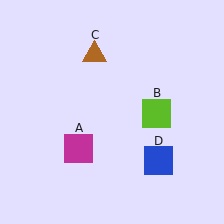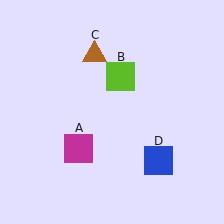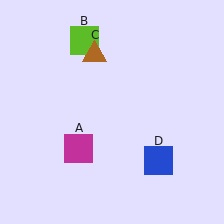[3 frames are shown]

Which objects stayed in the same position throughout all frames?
Magenta square (object A) and brown triangle (object C) and blue square (object D) remained stationary.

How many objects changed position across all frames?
1 object changed position: lime square (object B).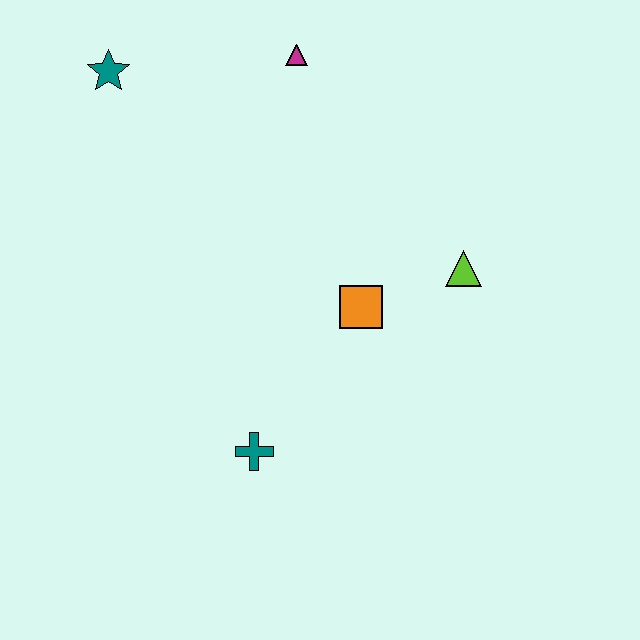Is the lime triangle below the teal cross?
No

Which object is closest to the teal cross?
The orange square is closest to the teal cross.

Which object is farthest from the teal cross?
The teal star is farthest from the teal cross.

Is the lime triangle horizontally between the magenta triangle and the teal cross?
No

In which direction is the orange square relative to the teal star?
The orange square is to the right of the teal star.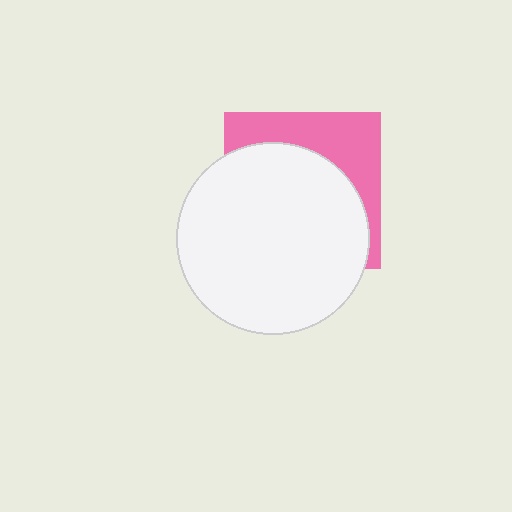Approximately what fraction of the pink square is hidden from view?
Roughly 66% of the pink square is hidden behind the white circle.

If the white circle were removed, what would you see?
You would see the complete pink square.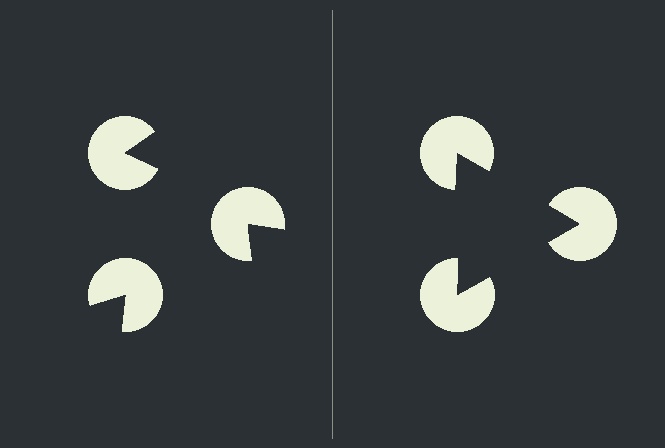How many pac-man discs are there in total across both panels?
6 — 3 on each side.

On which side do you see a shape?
An illusory triangle appears on the right side. On the left side the wedge cuts are rotated, so no coherent shape forms.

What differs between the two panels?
The pac-man discs are positioned identically on both sides; only the wedge orientations differ. On the right they align to a triangle; on the left they are misaligned.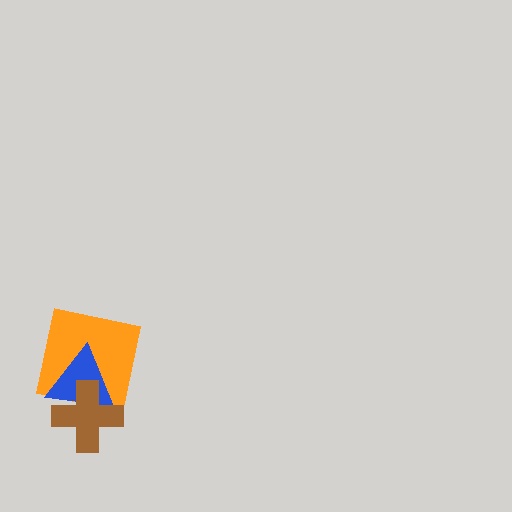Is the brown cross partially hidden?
No, no other shape covers it.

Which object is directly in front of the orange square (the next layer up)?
The blue triangle is directly in front of the orange square.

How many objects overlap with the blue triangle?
2 objects overlap with the blue triangle.